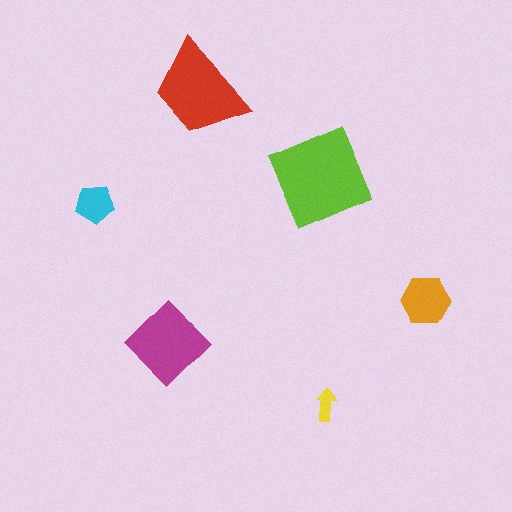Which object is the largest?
The lime square.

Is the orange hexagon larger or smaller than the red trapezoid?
Smaller.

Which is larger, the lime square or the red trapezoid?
The lime square.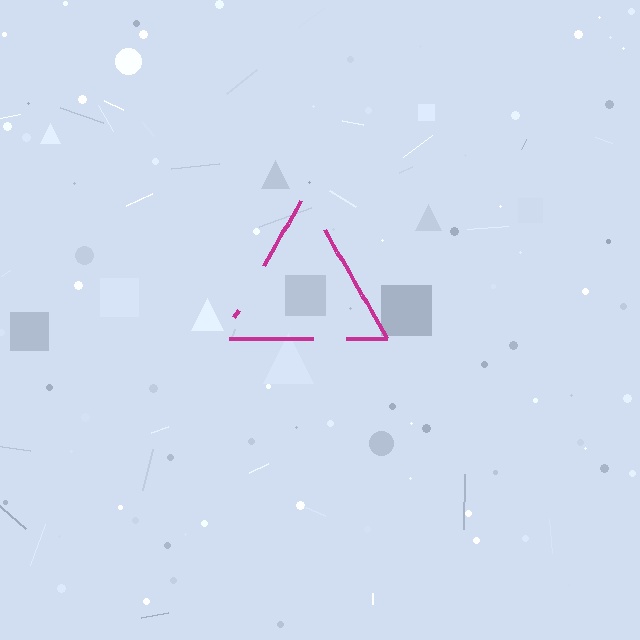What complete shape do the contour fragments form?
The contour fragments form a triangle.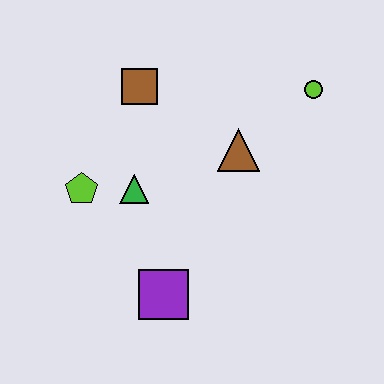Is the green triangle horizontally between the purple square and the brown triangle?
No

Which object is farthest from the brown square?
The purple square is farthest from the brown square.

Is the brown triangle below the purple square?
No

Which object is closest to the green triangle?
The lime pentagon is closest to the green triangle.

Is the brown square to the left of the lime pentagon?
No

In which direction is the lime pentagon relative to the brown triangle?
The lime pentagon is to the left of the brown triangle.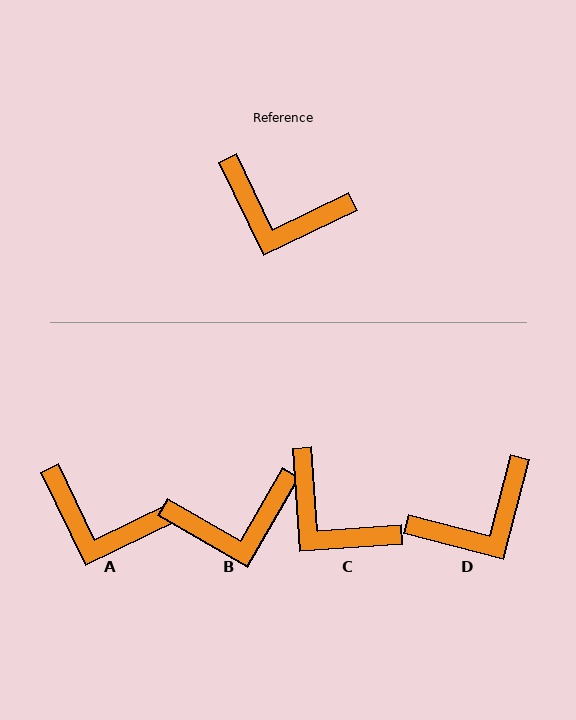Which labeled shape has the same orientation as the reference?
A.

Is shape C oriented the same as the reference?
No, it is off by about 22 degrees.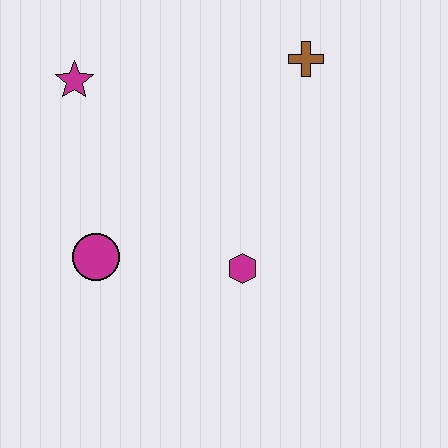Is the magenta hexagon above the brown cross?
No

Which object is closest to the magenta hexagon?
The magenta circle is closest to the magenta hexagon.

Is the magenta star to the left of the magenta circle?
Yes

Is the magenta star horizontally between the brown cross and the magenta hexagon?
No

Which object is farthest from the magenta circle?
The brown cross is farthest from the magenta circle.